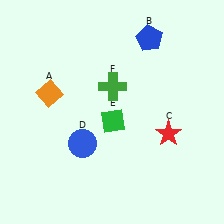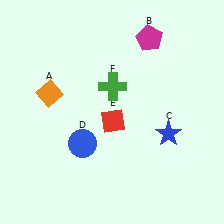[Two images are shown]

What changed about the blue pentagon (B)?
In Image 1, B is blue. In Image 2, it changed to magenta.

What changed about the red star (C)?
In Image 1, C is red. In Image 2, it changed to blue.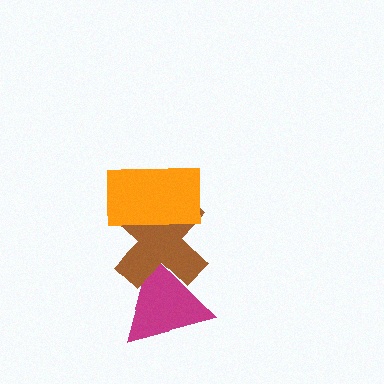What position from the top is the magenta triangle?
The magenta triangle is 3rd from the top.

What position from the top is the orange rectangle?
The orange rectangle is 1st from the top.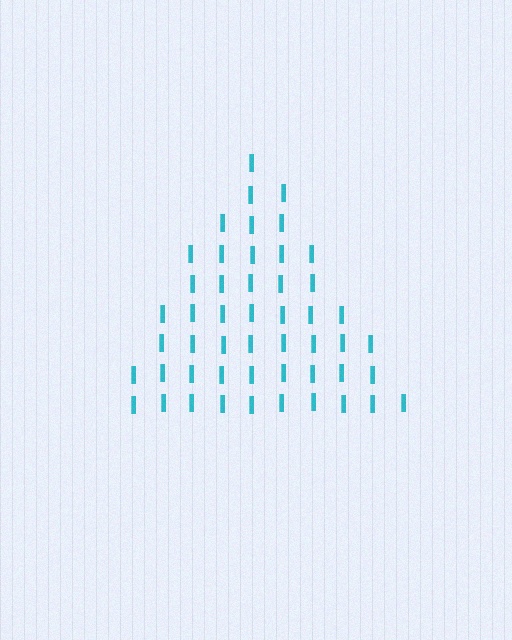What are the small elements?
The small elements are letter I's.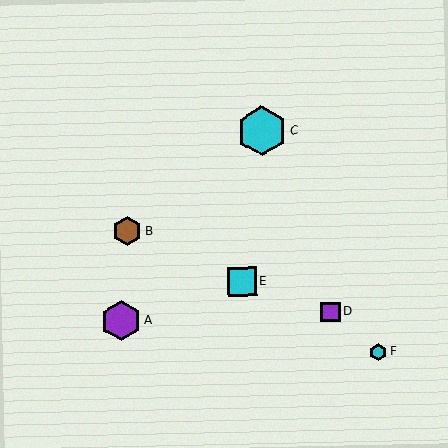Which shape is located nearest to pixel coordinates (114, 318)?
The purple hexagon (labeled A) at (121, 321) is nearest to that location.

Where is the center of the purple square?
The center of the purple square is at (330, 312).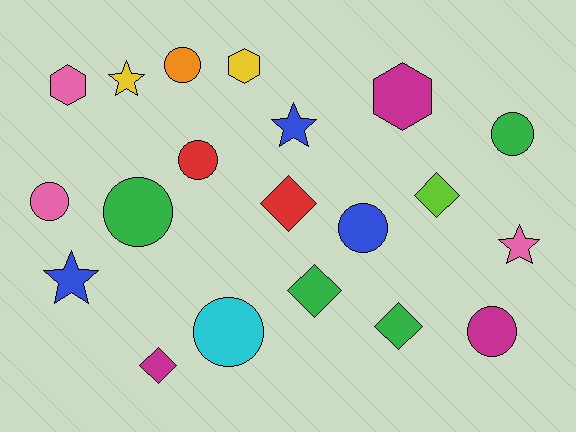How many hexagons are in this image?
There are 3 hexagons.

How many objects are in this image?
There are 20 objects.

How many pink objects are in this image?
There are 3 pink objects.